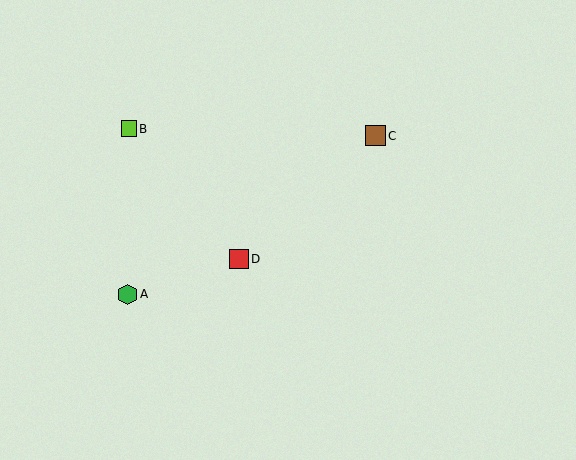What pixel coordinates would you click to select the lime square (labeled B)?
Click at (129, 129) to select the lime square B.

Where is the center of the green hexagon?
The center of the green hexagon is at (127, 294).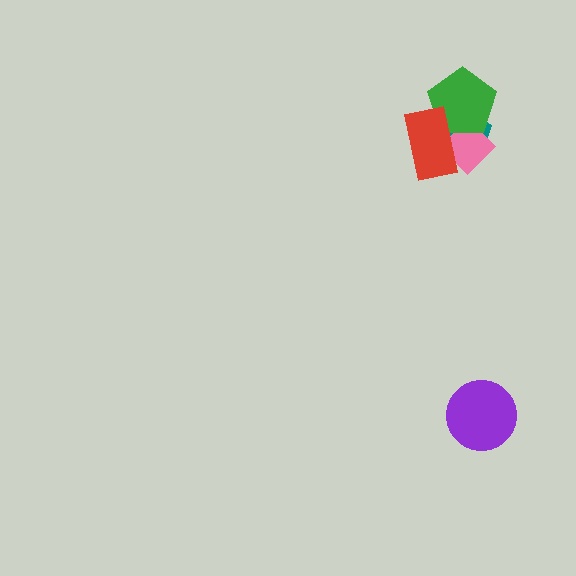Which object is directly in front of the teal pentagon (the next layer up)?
The pink diamond is directly in front of the teal pentagon.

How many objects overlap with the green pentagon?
3 objects overlap with the green pentagon.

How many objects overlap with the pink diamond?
3 objects overlap with the pink diamond.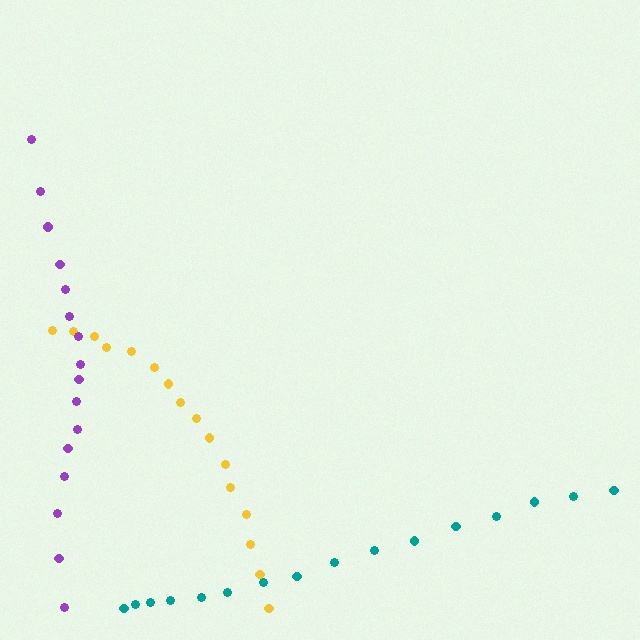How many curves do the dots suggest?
There are 3 distinct paths.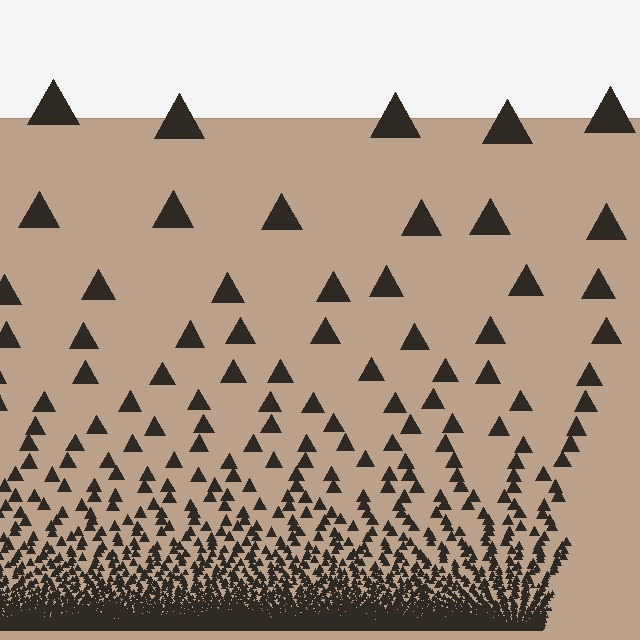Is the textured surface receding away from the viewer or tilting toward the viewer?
The surface appears to tilt toward the viewer. Texture elements get larger and sparser toward the top.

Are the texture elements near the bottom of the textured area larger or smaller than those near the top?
Smaller. The gradient is inverted — elements near the bottom are smaller and denser.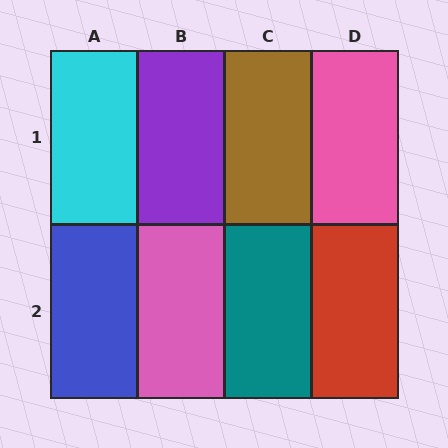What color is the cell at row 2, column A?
Blue.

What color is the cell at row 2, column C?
Teal.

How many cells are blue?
1 cell is blue.